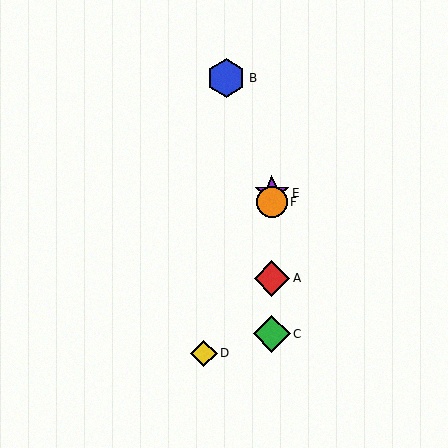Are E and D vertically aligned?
No, E is at x≈272 and D is at x≈204.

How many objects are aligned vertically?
4 objects (A, C, E, F) are aligned vertically.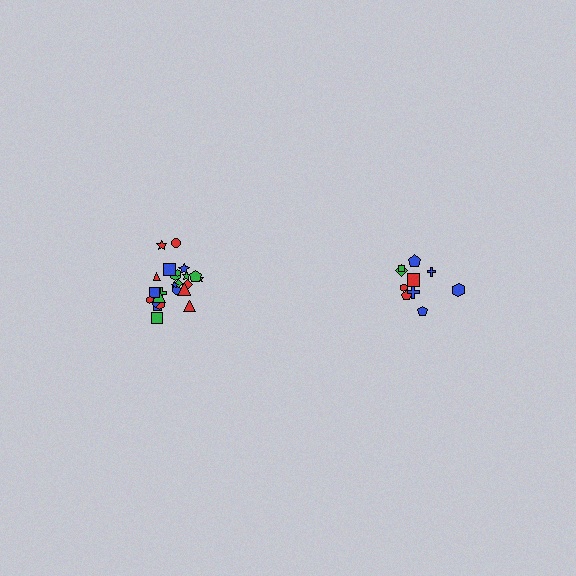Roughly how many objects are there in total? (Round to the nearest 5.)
Roughly 35 objects in total.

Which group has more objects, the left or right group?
The left group.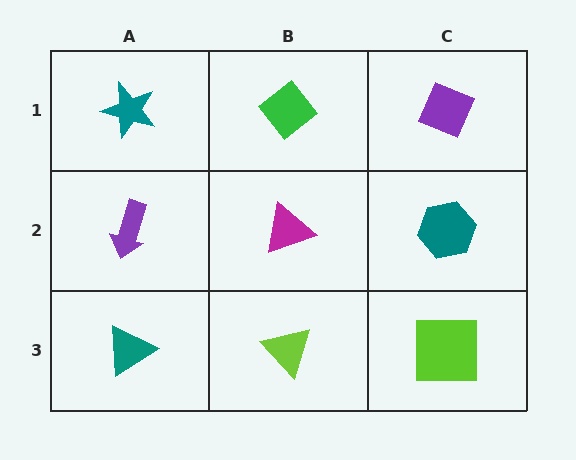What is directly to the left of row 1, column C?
A green diamond.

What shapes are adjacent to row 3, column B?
A magenta triangle (row 2, column B), a teal triangle (row 3, column A), a lime square (row 3, column C).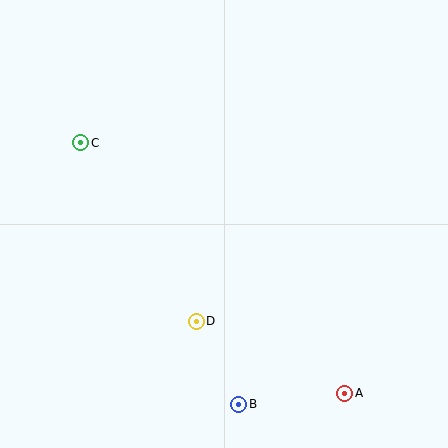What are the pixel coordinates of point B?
Point B is at (239, 405).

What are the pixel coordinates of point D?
Point D is at (196, 321).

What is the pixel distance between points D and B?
The distance between D and B is 93 pixels.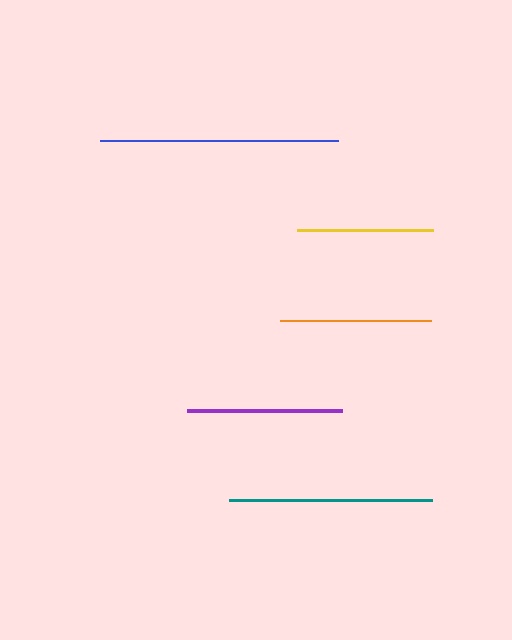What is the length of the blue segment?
The blue segment is approximately 238 pixels long.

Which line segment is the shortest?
The yellow line is the shortest at approximately 136 pixels.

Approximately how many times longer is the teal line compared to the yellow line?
The teal line is approximately 1.5 times the length of the yellow line.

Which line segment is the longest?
The blue line is the longest at approximately 238 pixels.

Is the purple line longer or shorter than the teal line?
The teal line is longer than the purple line.